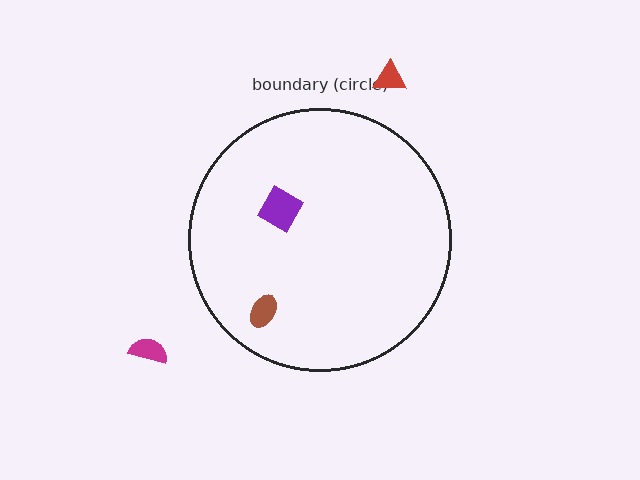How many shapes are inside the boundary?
2 inside, 2 outside.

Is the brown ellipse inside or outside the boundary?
Inside.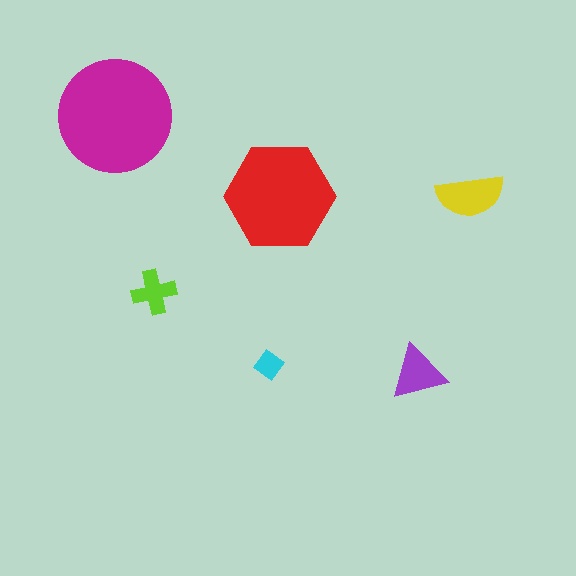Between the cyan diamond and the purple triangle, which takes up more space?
The purple triangle.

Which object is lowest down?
The purple triangle is bottommost.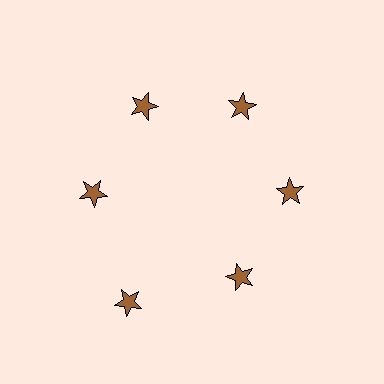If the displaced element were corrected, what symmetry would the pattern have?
It would have 6-fold rotational symmetry — the pattern would map onto itself every 60 degrees.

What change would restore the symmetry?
The symmetry would be restored by moving it inward, back onto the ring so that all 6 stars sit at equal angles and equal distance from the center.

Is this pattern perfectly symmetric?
No. The 6 brown stars are arranged in a ring, but one element near the 7 o'clock position is pushed outward from the center, breaking the 6-fold rotational symmetry.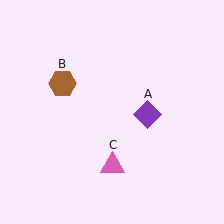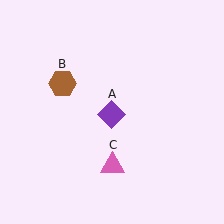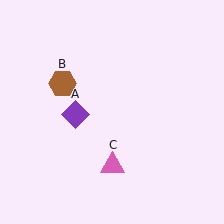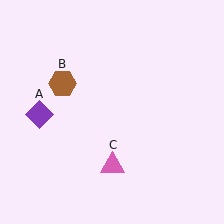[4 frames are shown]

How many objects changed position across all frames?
1 object changed position: purple diamond (object A).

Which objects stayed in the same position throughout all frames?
Brown hexagon (object B) and pink triangle (object C) remained stationary.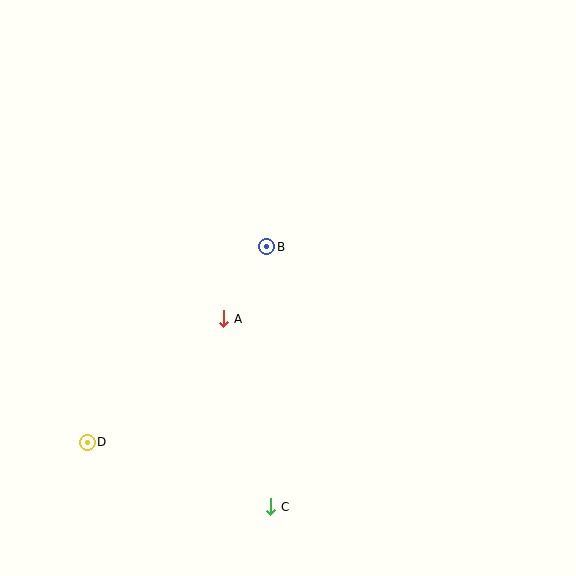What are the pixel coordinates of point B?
Point B is at (266, 247).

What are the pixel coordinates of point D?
Point D is at (87, 442).